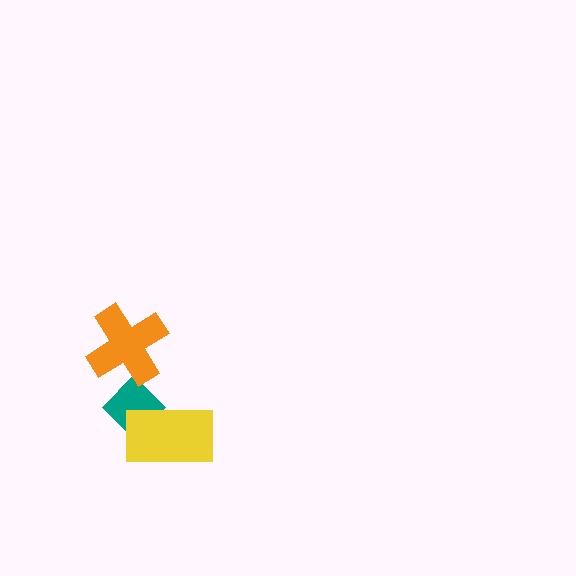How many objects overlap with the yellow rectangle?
1 object overlaps with the yellow rectangle.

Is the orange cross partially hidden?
No, no other shape covers it.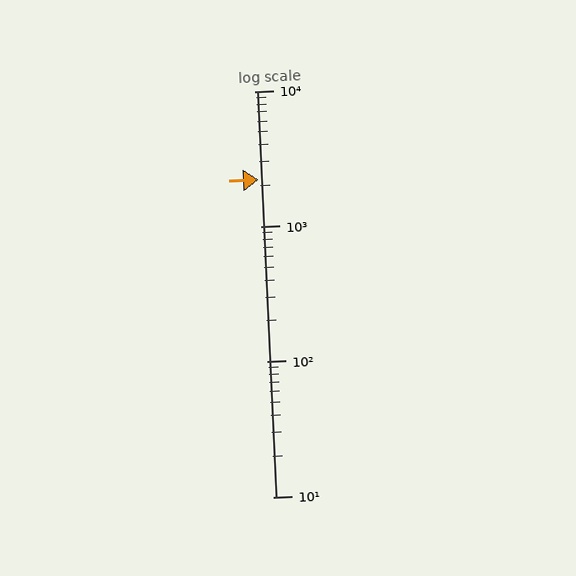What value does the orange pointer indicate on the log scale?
The pointer indicates approximately 2200.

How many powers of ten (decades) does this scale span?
The scale spans 3 decades, from 10 to 10000.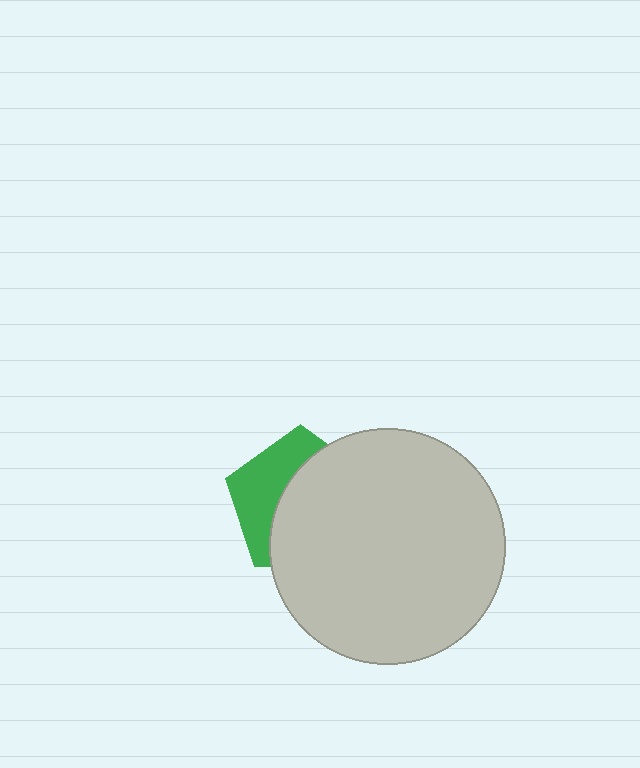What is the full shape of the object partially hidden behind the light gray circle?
The partially hidden object is a green pentagon.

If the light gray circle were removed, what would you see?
You would see the complete green pentagon.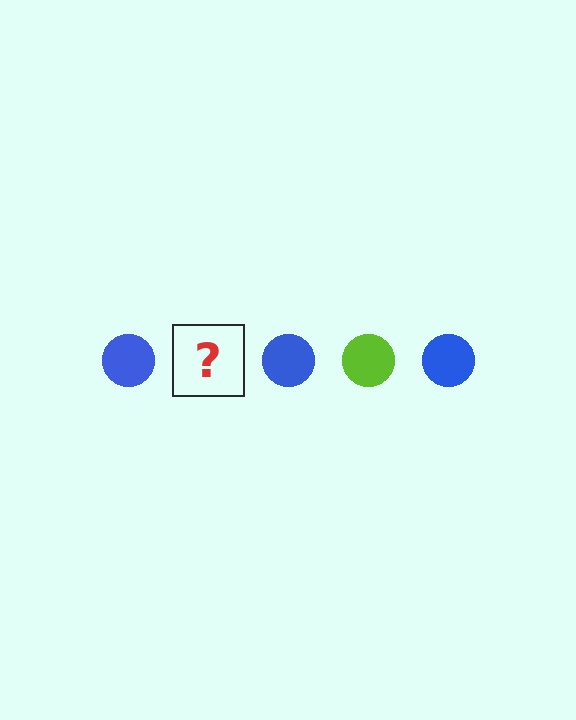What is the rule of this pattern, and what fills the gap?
The rule is that the pattern cycles through blue, lime circles. The gap should be filled with a lime circle.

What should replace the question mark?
The question mark should be replaced with a lime circle.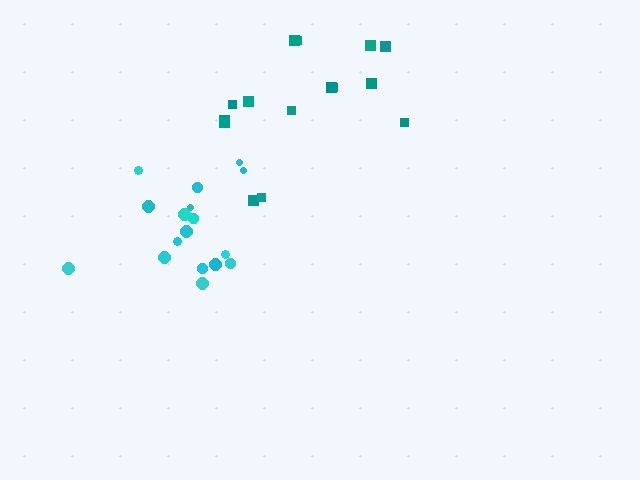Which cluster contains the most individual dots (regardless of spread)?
Cyan (17).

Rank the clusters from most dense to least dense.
cyan, teal.